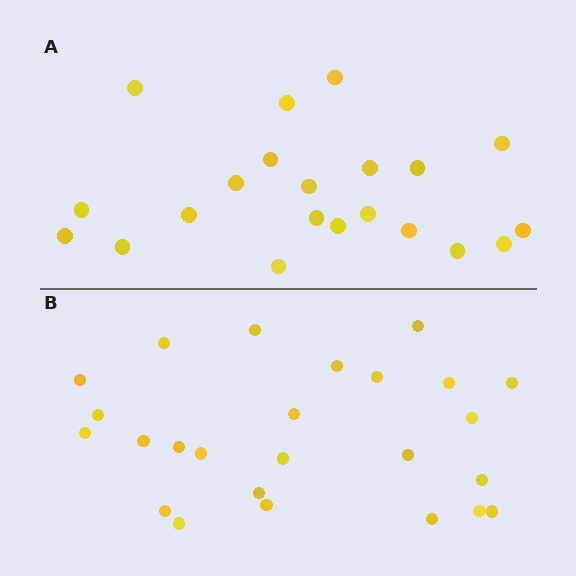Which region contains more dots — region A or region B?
Region B (the bottom region) has more dots.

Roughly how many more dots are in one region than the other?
Region B has about 4 more dots than region A.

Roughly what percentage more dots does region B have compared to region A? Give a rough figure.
About 20% more.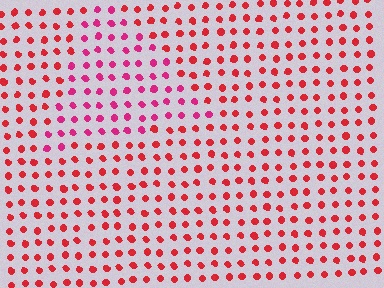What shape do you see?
I see a triangle.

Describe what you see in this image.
The image is filled with small red elements in a uniform arrangement. A triangle-shaped region is visible where the elements are tinted to a slightly different hue, forming a subtle color boundary.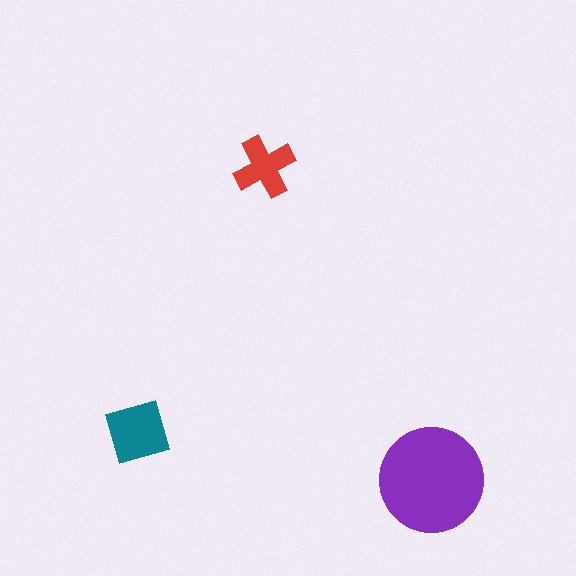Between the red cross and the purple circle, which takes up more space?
The purple circle.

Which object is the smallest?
The red cross.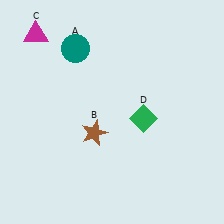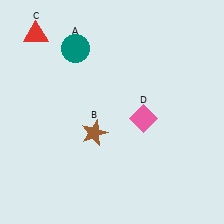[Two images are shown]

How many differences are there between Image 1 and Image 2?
There are 2 differences between the two images.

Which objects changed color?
C changed from magenta to red. D changed from green to pink.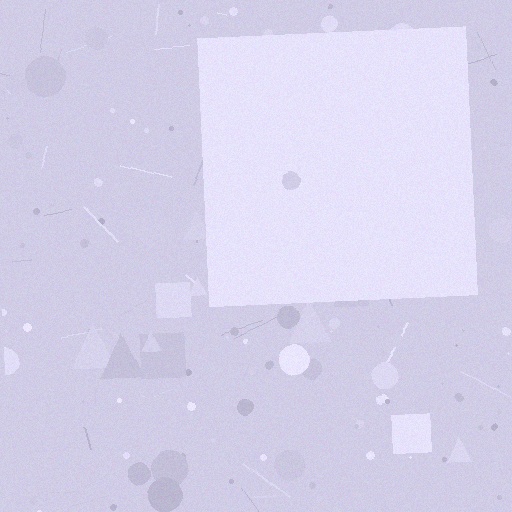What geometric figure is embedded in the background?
A square is embedded in the background.